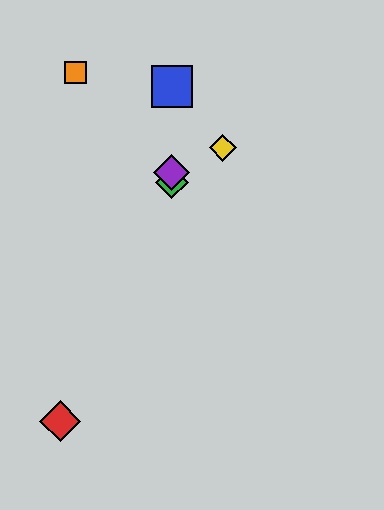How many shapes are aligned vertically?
3 shapes (the blue square, the green diamond, the purple diamond) are aligned vertically.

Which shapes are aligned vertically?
The blue square, the green diamond, the purple diamond are aligned vertically.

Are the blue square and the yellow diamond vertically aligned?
No, the blue square is at x≈172 and the yellow diamond is at x≈223.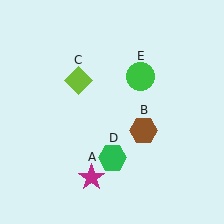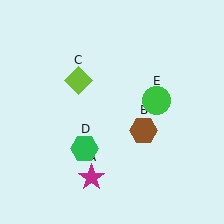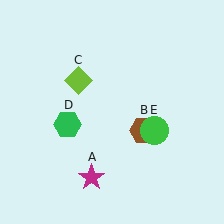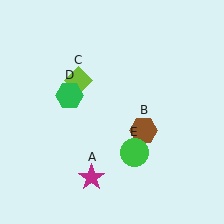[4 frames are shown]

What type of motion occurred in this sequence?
The green hexagon (object D), green circle (object E) rotated clockwise around the center of the scene.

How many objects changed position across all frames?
2 objects changed position: green hexagon (object D), green circle (object E).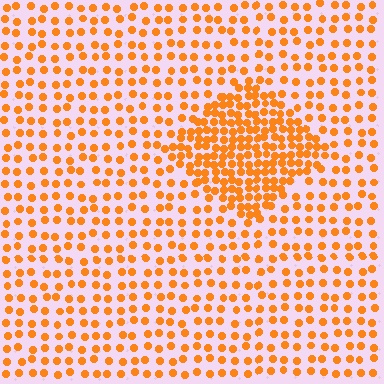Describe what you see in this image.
The image contains small orange elements arranged at two different densities. A diamond-shaped region is visible where the elements are more densely packed than the surrounding area.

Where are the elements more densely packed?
The elements are more densely packed inside the diamond boundary.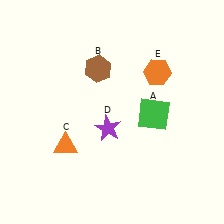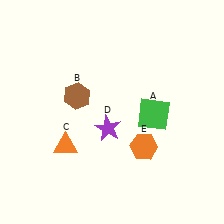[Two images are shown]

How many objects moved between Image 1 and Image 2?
2 objects moved between the two images.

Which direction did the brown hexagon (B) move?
The brown hexagon (B) moved down.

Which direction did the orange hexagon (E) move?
The orange hexagon (E) moved down.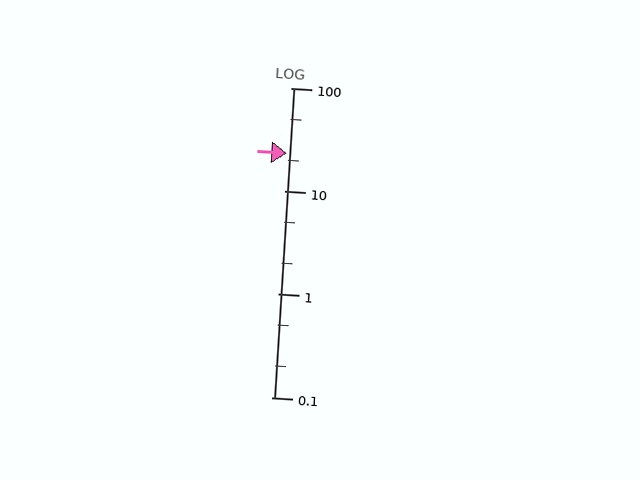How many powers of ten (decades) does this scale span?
The scale spans 3 decades, from 0.1 to 100.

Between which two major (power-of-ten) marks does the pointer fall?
The pointer is between 10 and 100.